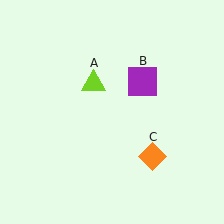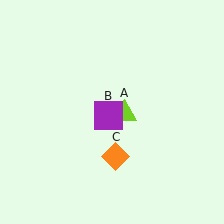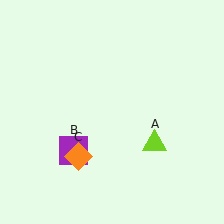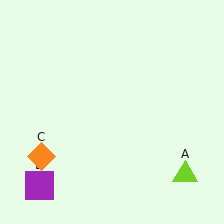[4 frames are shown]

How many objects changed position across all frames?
3 objects changed position: lime triangle (object A), purple square (object B), orange diamond (object C).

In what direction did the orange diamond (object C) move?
The orange diamond (object C) moved left.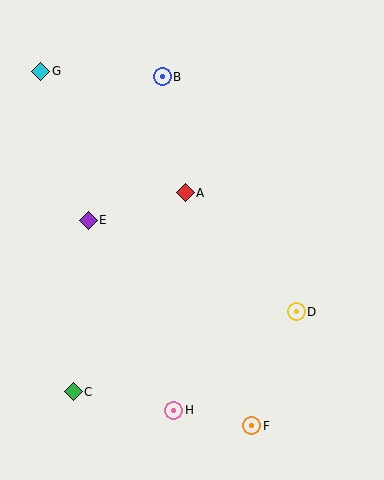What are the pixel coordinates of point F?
Point F is at (252, 426).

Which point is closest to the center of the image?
Point A at (185, 193) is closest to the center.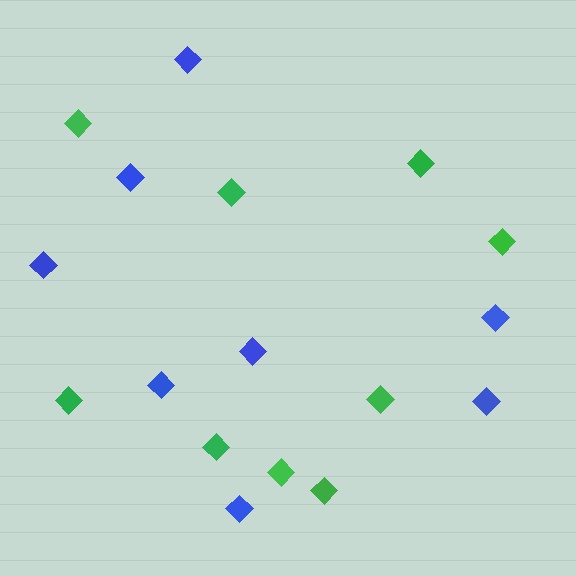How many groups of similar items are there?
There are 2 groups: one group of blue diamonds (8) and one group of green diamonds (9).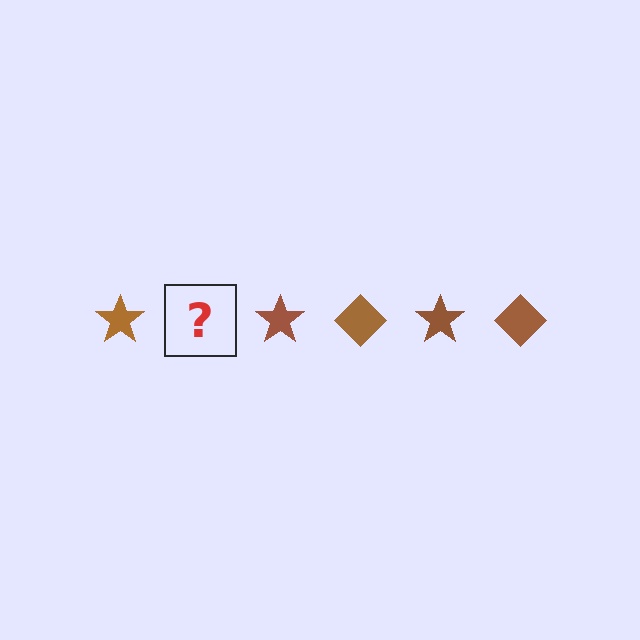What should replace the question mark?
The question mark should be replaced with a brown diamond.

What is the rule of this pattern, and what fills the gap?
The rule is that the pattern cycles through star, diamond shapes in brown. The gap should be filled with a brown diamond.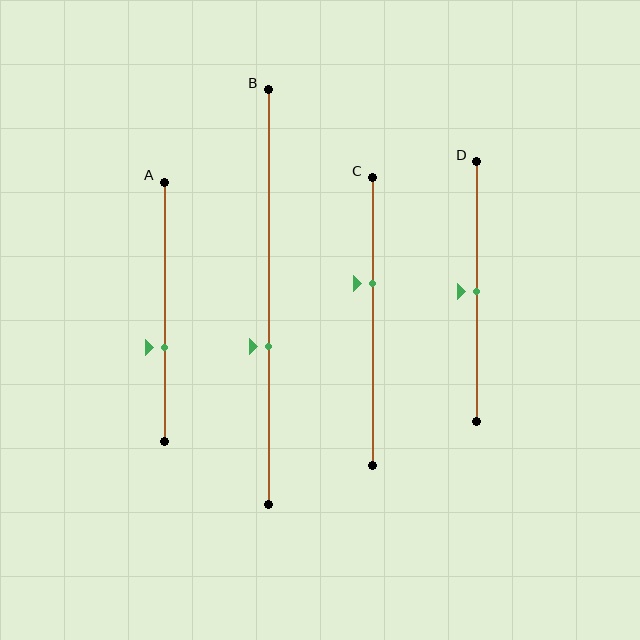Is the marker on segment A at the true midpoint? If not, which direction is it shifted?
No, the marker on segment A is shifted downward by about 13% of the segment length.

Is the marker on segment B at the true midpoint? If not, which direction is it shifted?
No, the marker on segment B is shifted downward by about 12% of the segment length.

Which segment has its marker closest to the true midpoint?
Segment D has its marker closest to the true midpoint.